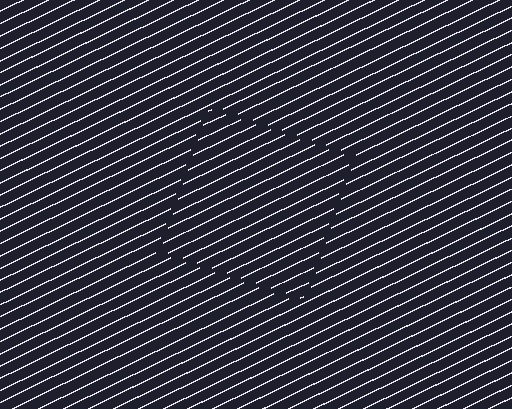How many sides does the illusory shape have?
4 sides — the line-ends trace a square.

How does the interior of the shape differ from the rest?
The interior of the shape contains the same grating, shifted by half a period — the contour is defined by the phase discontinuity where line-ends from the inner and outer gratings abut.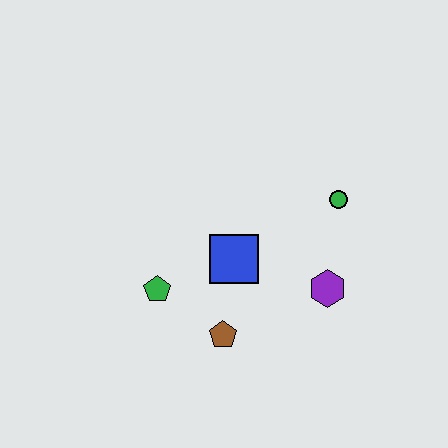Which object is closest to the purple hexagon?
The green circle is closest to the purple hexagon.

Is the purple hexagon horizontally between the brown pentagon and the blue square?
No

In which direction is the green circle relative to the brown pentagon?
The green circle is above the brown pentagon.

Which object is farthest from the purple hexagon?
The green pentagon is farthest from the purple hexagon.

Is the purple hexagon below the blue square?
Yes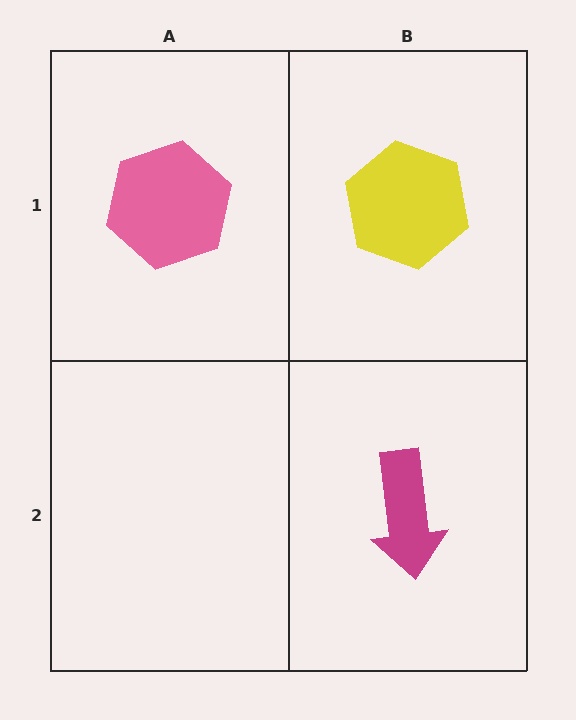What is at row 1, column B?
A yellow hexagon.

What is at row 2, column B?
A magenta arrow.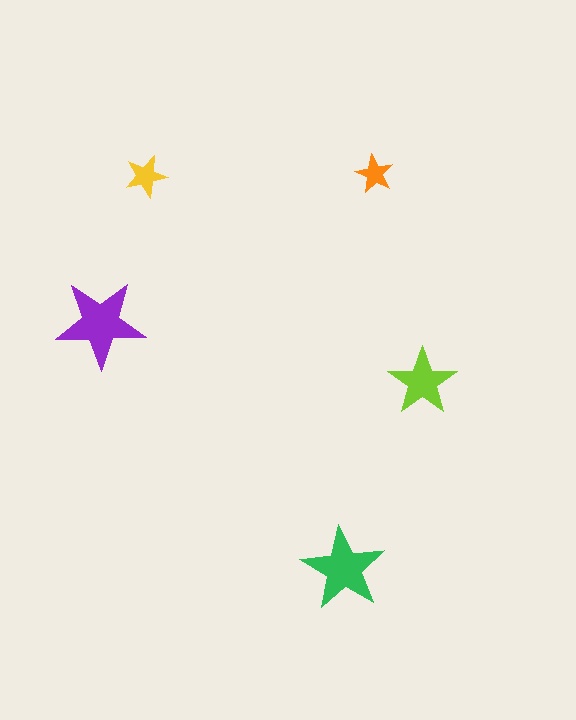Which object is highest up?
The orange star is topmost.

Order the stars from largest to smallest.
the purple one, the green one, the lime one, the yellow one, the orange one.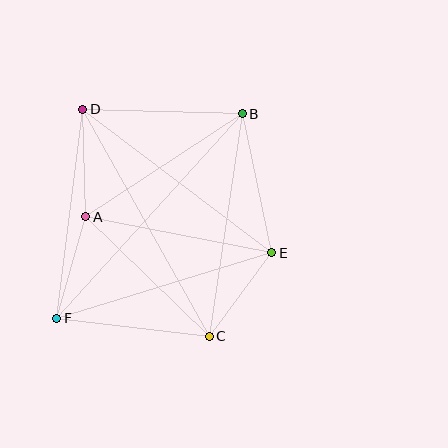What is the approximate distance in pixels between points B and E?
The distance between B and E is approximately 142 pixels.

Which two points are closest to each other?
Points C and E are closest to each other.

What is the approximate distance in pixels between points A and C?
The distance between A and C is approximately 172 pixels.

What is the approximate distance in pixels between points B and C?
The distance between B and C is approximately 225 pixels.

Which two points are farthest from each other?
Points B and F are farthest from each other.